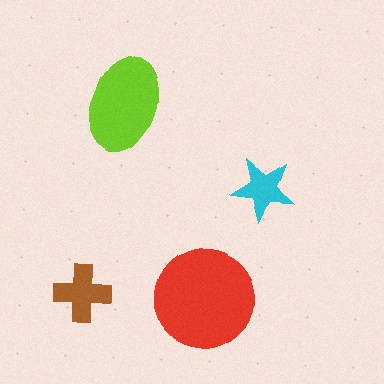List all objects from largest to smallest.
The red circle, the lime ellipse, the brown cross, the cyan star.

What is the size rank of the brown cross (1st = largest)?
3rd.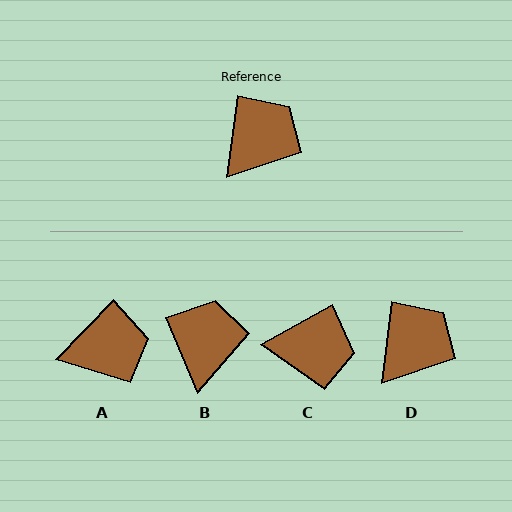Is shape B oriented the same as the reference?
No, it is off by about 30 degrees.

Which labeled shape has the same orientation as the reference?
D.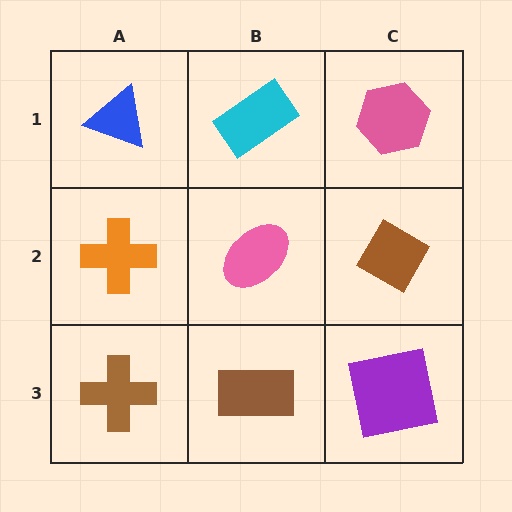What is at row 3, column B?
A brown rectangle.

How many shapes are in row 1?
3 shapes.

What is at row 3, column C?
A purple square.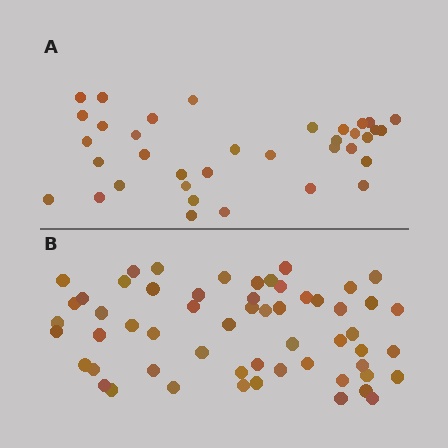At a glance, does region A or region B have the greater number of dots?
Region B (the bottom region) has more dots.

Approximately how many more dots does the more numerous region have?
Region B has approximately 20 more dots than region A.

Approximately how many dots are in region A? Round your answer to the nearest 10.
About 40 dots. (The exact count is 36, which rounds to 40.)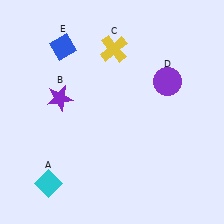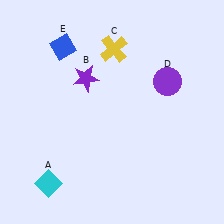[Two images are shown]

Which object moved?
The purple star (B) moved right.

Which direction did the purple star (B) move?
The purple star (B) moved right.